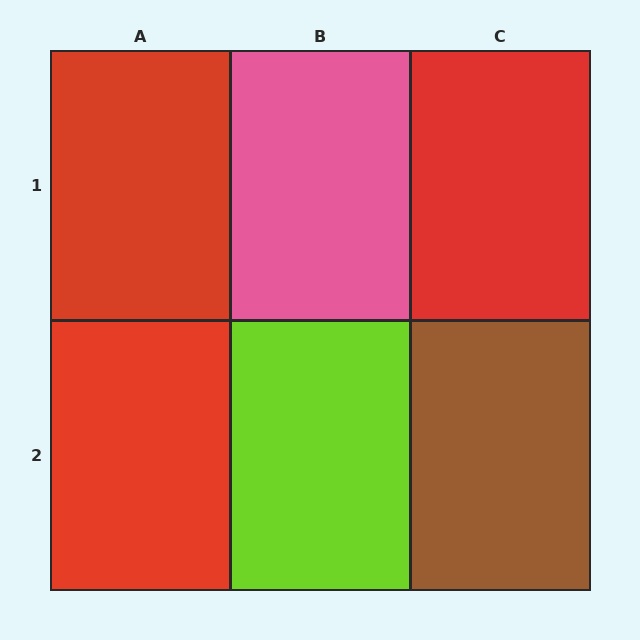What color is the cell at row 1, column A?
Red.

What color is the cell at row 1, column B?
Pink.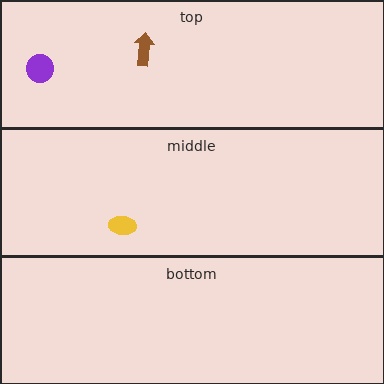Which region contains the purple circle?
The top region.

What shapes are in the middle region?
The yellow ellipse.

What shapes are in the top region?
The brown arrow, the purple circle.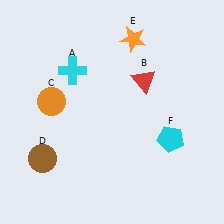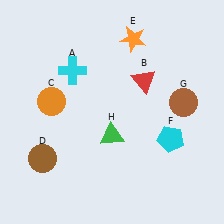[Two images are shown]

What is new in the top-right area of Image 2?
A brown circle (G) was added in the top-right area of Image 2.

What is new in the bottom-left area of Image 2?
A green triangle (H) was added in the bottom-left area of Image 2.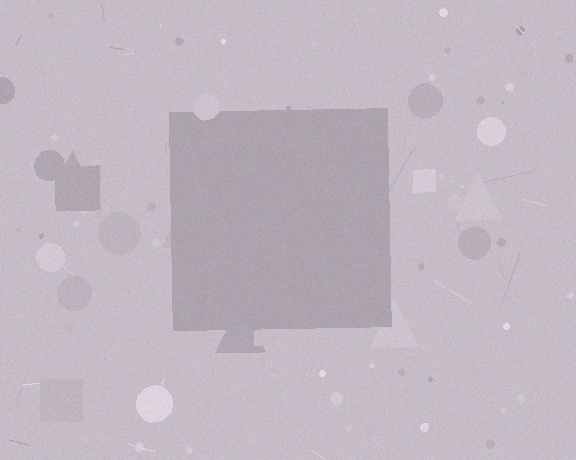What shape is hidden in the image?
A square is hidden in the image.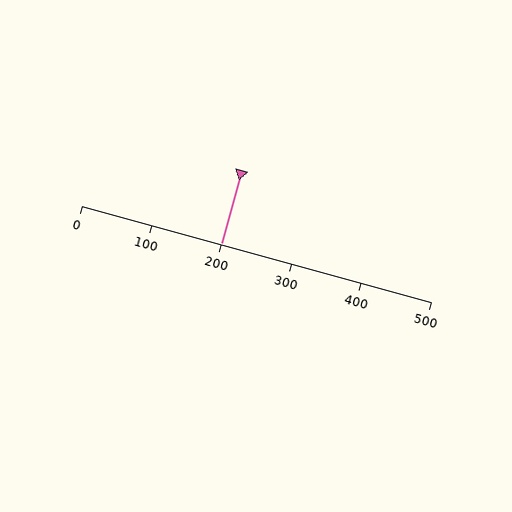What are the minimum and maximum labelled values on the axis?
The axis runs from 0 to 500.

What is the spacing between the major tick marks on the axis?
The major ticks are spaced 100 apart.